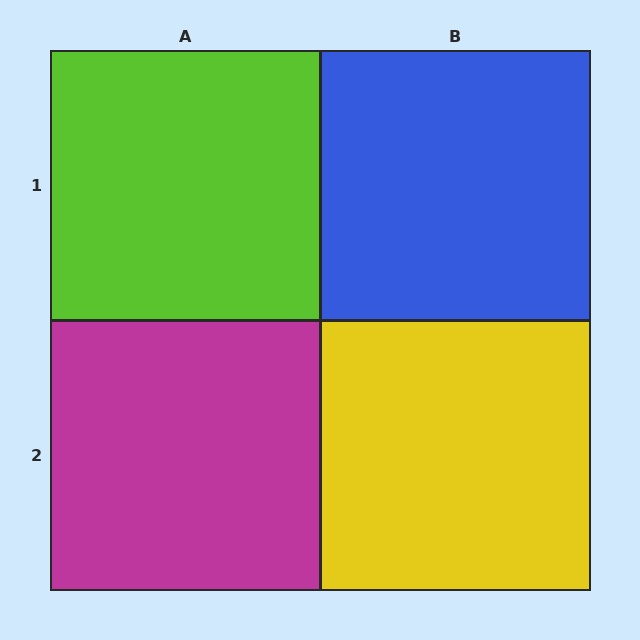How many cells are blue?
1 cell is blue.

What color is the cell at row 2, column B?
Yellow.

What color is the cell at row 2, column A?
Magenta.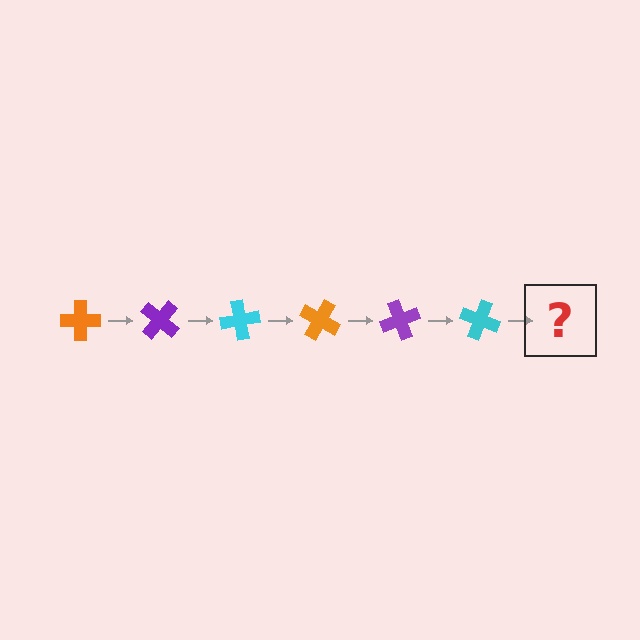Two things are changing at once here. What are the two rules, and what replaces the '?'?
The two rules are that it rotates 40 degrees each step and the color cycles through orange, purple, and cyan. The '?' should be an orange cross, rotated 240 degrees from the start.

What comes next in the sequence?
The next element should be an orange cross, rotated 240 degrees from the start.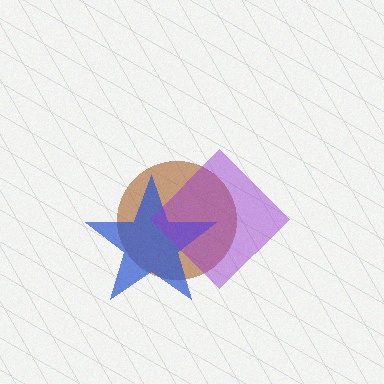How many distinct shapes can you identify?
There are 3 distinct shapes: a brown circle, a blue star, a purple diamond.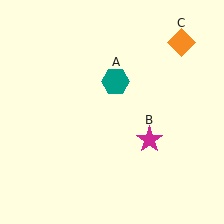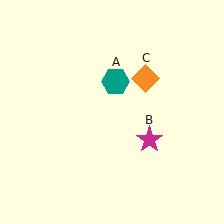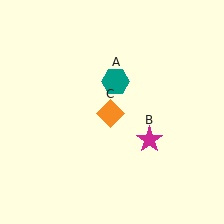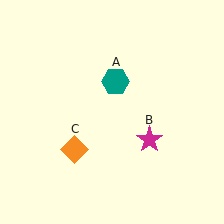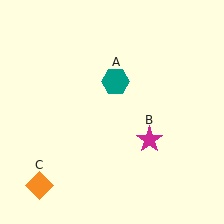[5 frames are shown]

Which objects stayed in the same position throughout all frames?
Teal hexagon (object A) and magenta star (object B) remained stationary.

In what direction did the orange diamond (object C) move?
The orange diamond (object C) moved down and to the left.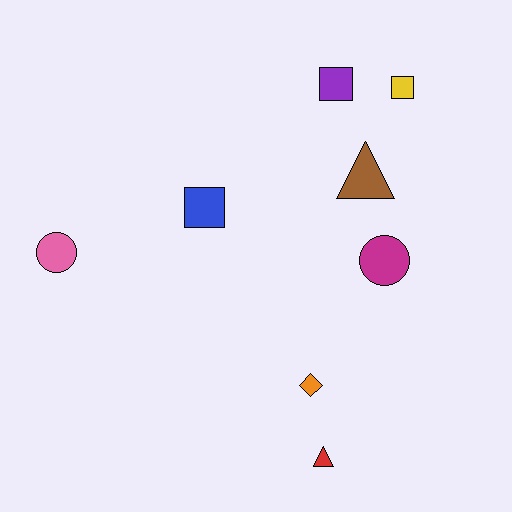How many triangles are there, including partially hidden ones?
There are 2 triangles.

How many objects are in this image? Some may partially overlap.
There are 8 objects.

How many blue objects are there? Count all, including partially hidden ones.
There is 1 blue object.